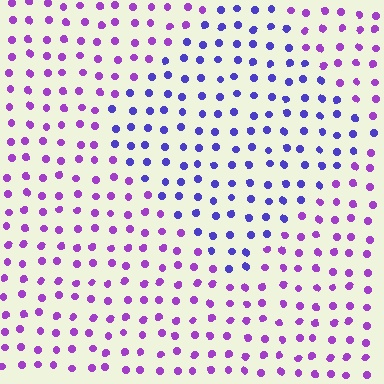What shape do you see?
I see a diamond.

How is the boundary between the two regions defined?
The boundary is defined purely by a slight shift in hue (about 37 degrees). Spacing, size, and orientation are identical on both sides.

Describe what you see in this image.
The image is filled with small purple elements in a uniform arrangement. A diamond-shaped region is visible where the elements are tinted to a slightly different hue, forming a subtle color boundary.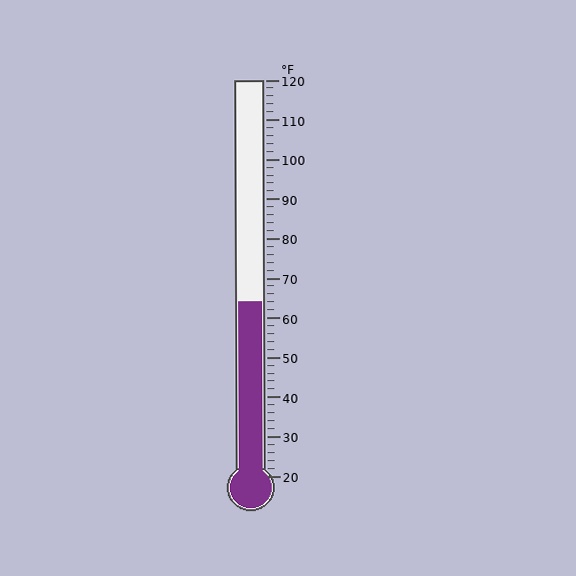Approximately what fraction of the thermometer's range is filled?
The thermometer is filled to approximately 45% of its range.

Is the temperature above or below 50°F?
The temperature is above 50°F.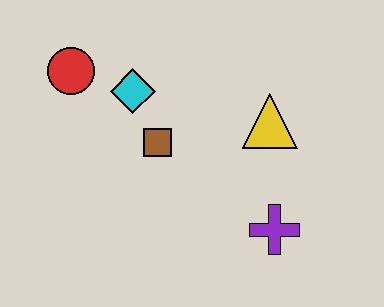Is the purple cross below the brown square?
Yes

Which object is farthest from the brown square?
The purple cross is farthest from the brown square.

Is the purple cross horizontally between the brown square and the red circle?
No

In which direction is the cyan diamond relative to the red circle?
The cyan diamond is to the right of the red circle.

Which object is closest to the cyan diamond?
The brown square is closest to the cyan diamond.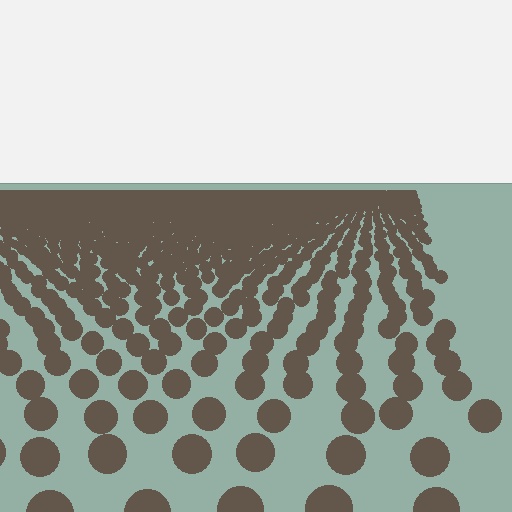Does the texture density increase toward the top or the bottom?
Density increases toward the top.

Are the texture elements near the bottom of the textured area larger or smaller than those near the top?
Larger. Near the bottom, elements are closer to the viewer and appear at a bigger on-screen size.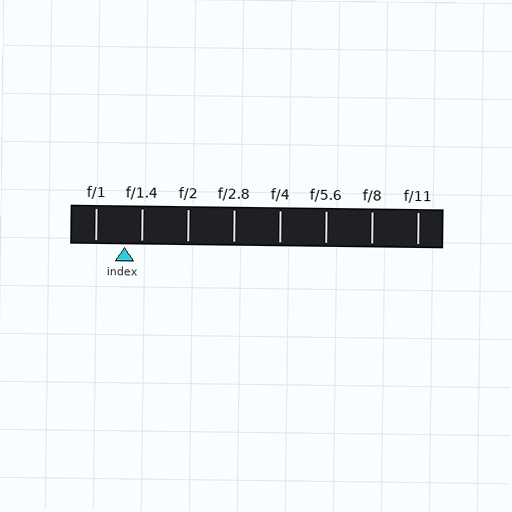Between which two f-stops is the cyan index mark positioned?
The index mark is between f/1 and f/1.4.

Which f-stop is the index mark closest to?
The index mark is closest to f/1.4.